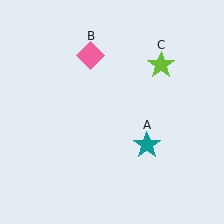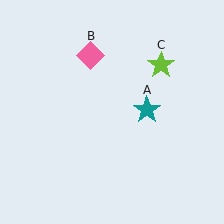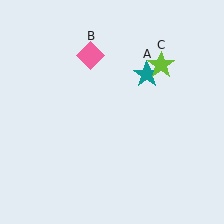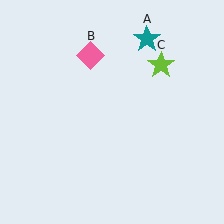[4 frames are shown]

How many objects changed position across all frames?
1 object changed position: teal star (object A).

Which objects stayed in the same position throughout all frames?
Pink diamond (object B) and lime star (object C) remained stationary.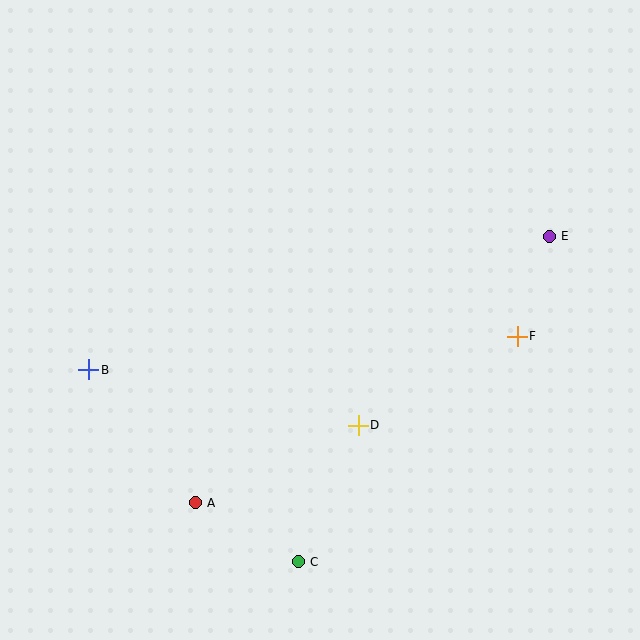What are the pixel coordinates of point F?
Point F is at (517, 336).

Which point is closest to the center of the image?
Point D at (358, 425) is closest to the center.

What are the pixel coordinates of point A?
Point A is at (195, 503).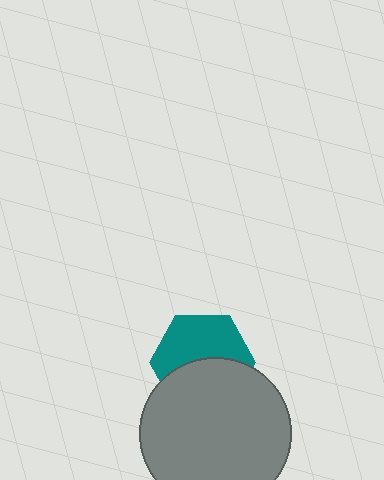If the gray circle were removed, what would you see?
You would see the complete teal hexagon.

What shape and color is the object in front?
The object in front is a gray circle.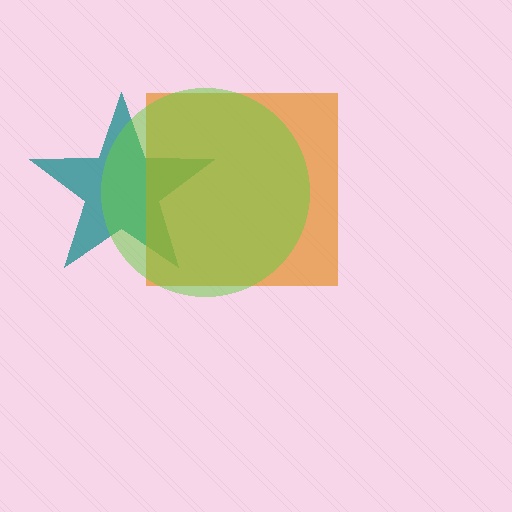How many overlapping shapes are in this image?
There are 3 overlapping shapes in the image.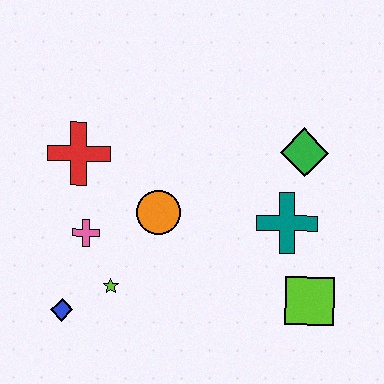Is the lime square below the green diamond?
Yes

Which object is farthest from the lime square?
The red cross is farthest from the lime square.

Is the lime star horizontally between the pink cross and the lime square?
Yes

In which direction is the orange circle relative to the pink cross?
The orange circle is to the right of the pink cross.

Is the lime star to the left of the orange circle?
Yes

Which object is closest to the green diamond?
The teal cross is closest to the green diamond.